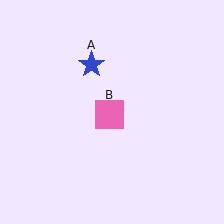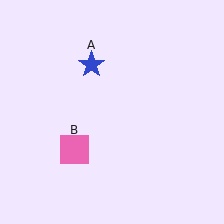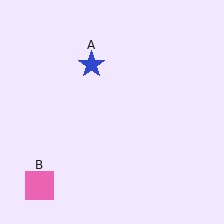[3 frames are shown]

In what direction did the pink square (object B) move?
The pink square (object B) moved down and to the left.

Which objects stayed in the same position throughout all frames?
Blue star (object A) remained stationary.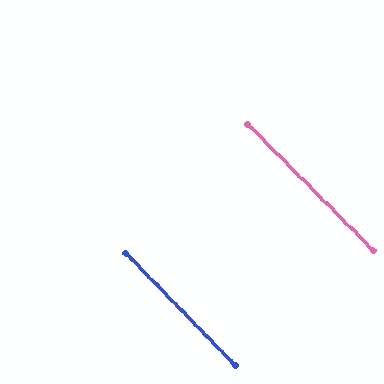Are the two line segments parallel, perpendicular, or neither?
Parallel — their directions differ by only 0.8°.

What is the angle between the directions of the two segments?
Approximately 1 degree.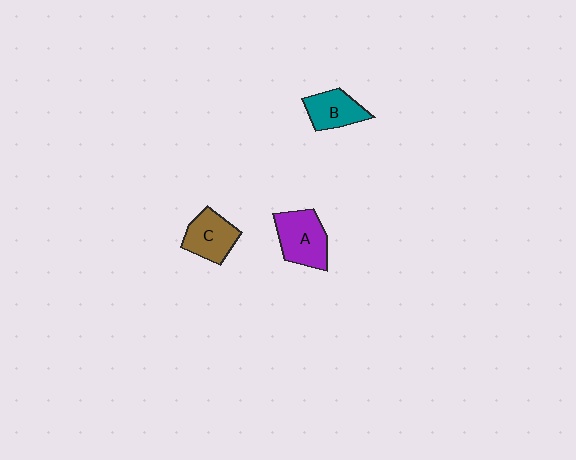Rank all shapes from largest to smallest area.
From largest to smallest: A (purple), C (brown), B (teal).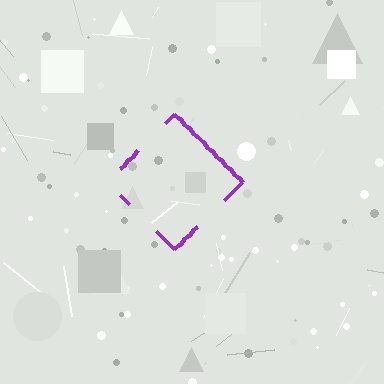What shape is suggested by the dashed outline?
The dashed outline suggests a diamond.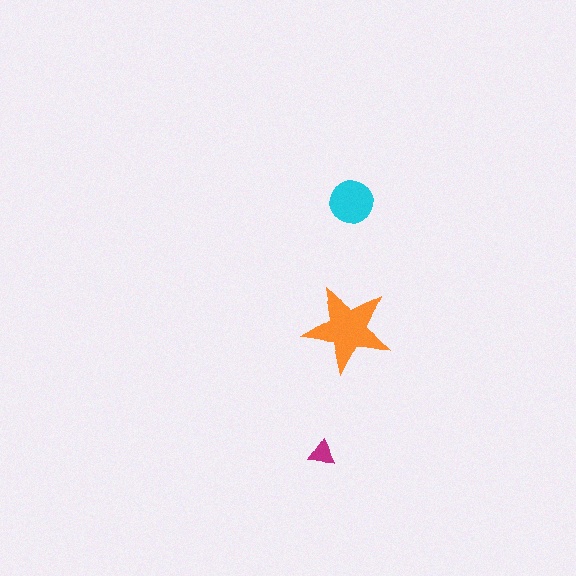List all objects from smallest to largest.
The magenta triangle, the cyan circle, the orange star.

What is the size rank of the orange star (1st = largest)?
1st.